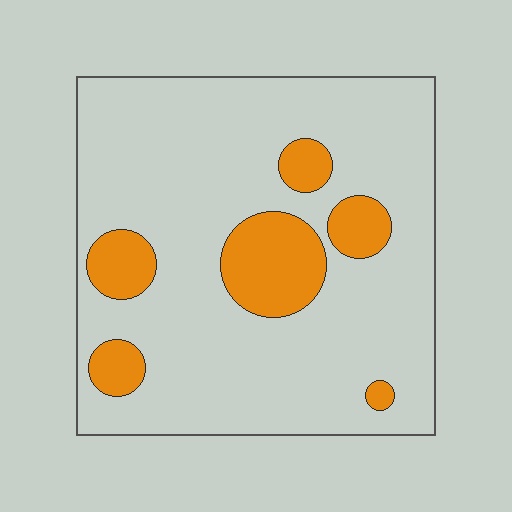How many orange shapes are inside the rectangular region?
6.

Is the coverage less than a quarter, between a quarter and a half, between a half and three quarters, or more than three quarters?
Less than a quarter.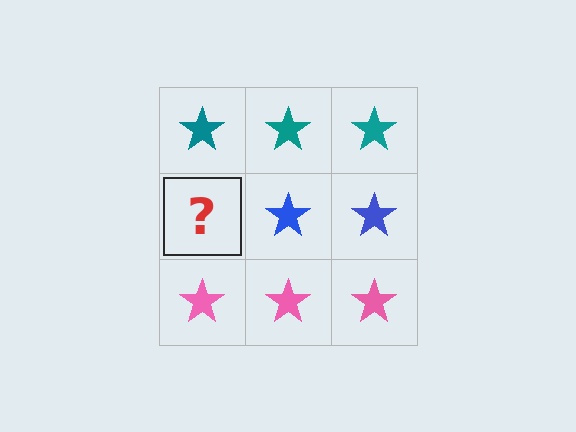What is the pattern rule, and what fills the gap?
The rule is that each row has a consistent color. The gap should be filled with a blue star.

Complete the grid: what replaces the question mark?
The question mark should be replaced with a blue star.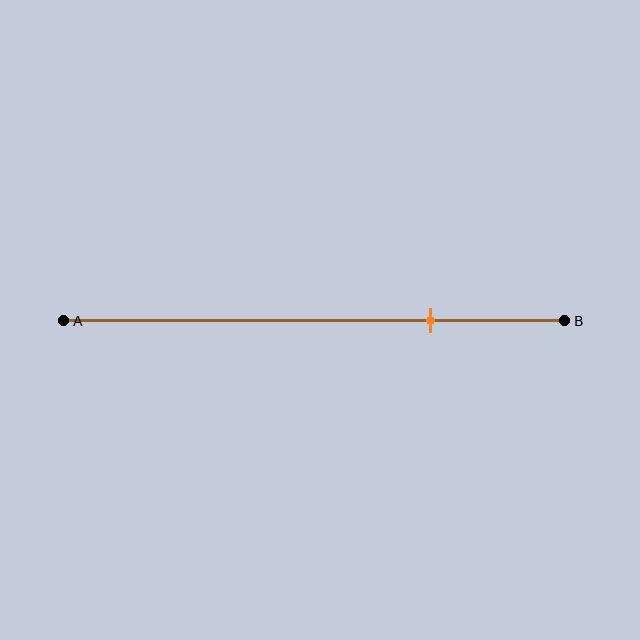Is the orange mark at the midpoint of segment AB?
No, the mark is at about 75% from A, not at the 50% midpoint.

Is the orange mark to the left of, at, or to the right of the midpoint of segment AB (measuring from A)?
The orange mark is to the right of the midpoint of segment AB.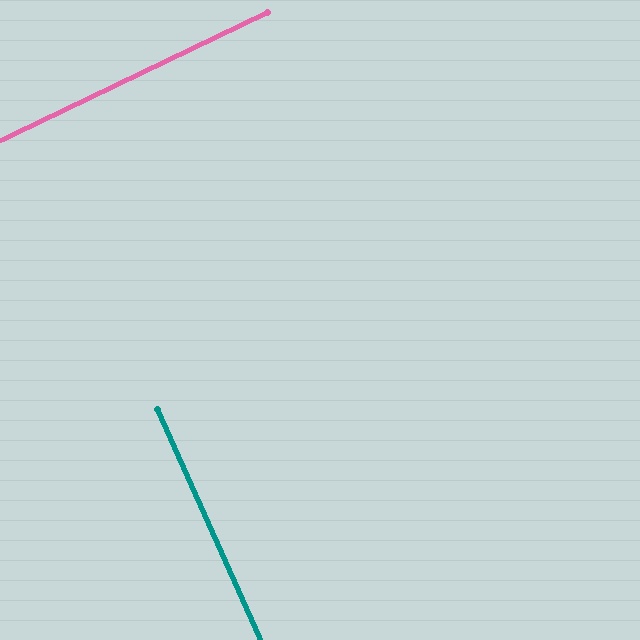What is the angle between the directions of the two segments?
Approximately 89 degrees.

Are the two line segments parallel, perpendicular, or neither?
Perpendicular — they meet at approximately 89°.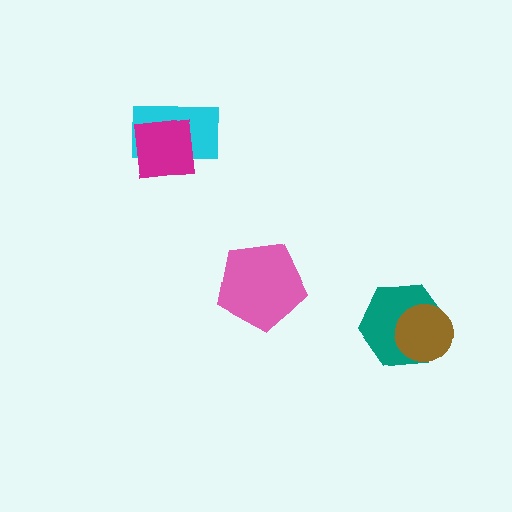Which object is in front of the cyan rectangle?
The magenta square is in front of the cyan rectangle.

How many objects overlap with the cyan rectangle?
1 object overlaps with the cyan rectangle.